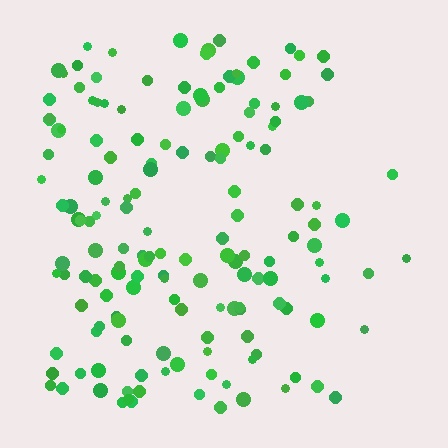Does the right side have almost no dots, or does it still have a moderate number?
Still a moderate number, just noticeably fewer than the left.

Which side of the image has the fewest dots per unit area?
The right.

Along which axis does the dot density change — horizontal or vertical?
Horizontal.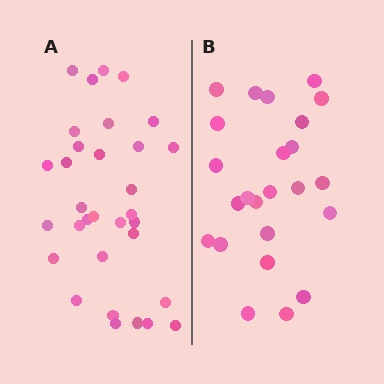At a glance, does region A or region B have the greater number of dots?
Region A (the left region) has more dots.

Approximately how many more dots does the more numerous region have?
Region A has roughly 8 or so more dots than region B.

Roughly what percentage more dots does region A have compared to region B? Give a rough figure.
About 35% more.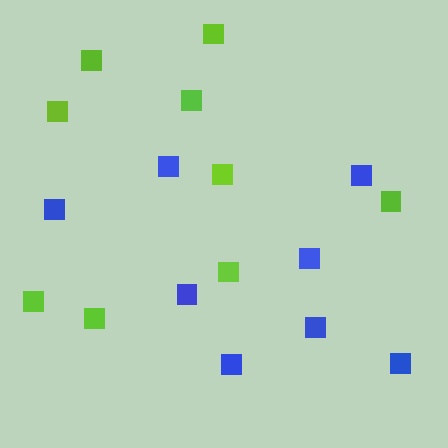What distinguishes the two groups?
There are 2 groups: one group of blue squares (8) and one group of lime squares (9).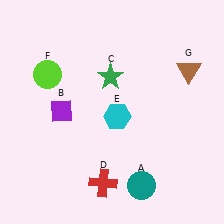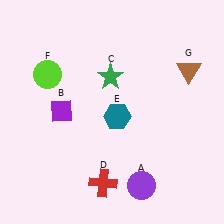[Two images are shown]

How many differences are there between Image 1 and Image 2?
There are 2 differences between the two images.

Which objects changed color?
A changed from teal to purple. E changed from cyan to teal.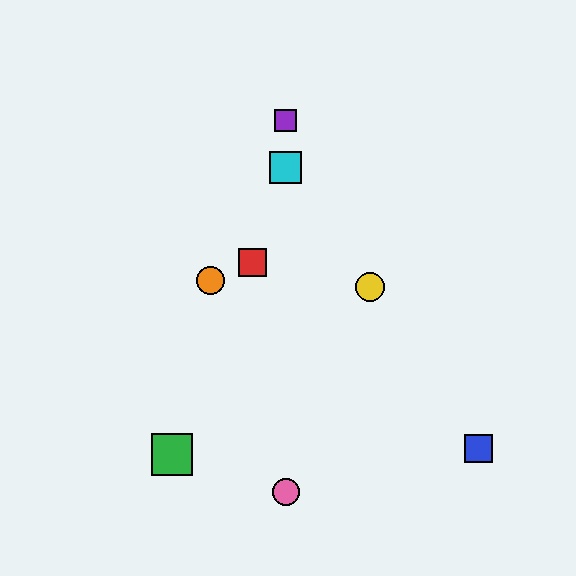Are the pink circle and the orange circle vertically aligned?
No, the pink circle is at x≈286 and the orange circle is at x≈211.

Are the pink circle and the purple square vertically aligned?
Yes, both are at x≈286.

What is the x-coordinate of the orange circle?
The orange circle is at x≈211.